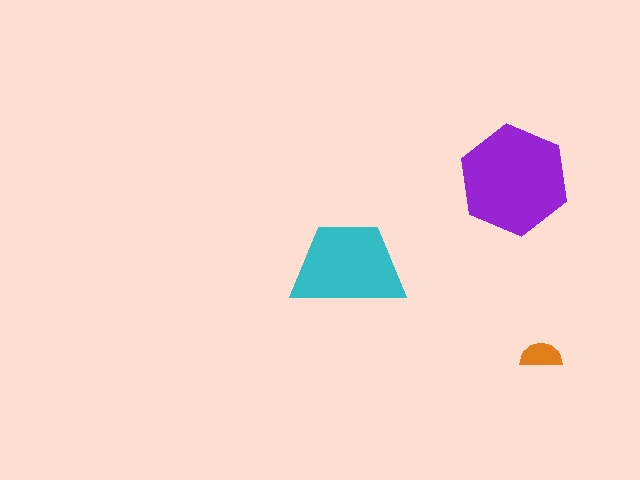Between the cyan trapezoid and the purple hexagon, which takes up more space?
The purple hexagon.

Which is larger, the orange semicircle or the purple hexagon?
The purple hexagon.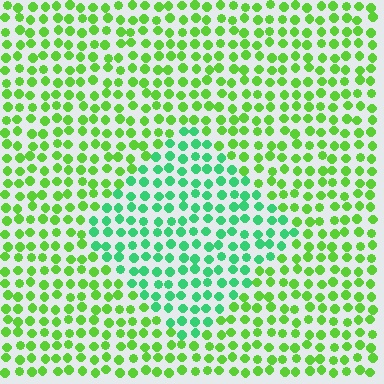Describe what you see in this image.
The image is filled with small lime elements in a uniform arrangement. A diamond-shaped region is visible where the elements are tinted to a slightly different hue, forming a subtle color boundary.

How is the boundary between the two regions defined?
The boundary is defined purely by a slight shift in hue (about 39 degrees). Spacing, size, and orientation are identical on both sides.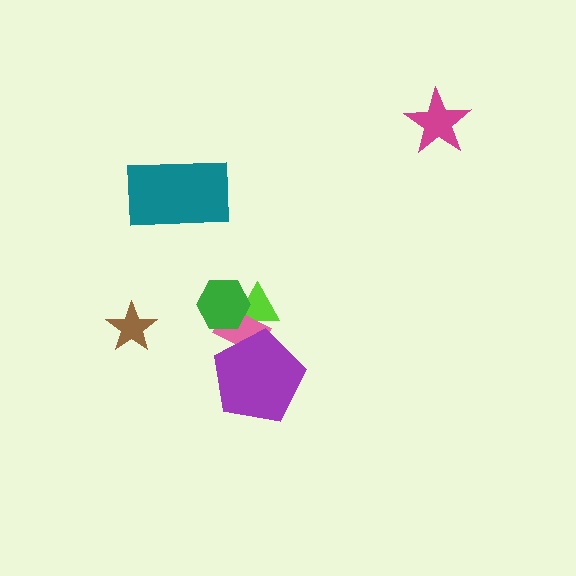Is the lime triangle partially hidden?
Yes, it is partially covered by another shape.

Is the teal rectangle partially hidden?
No, no other shape covers it.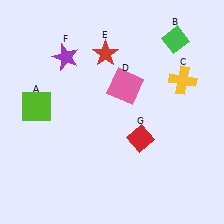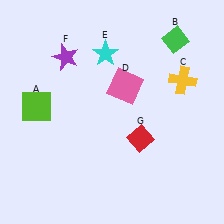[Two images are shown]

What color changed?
The star (E) changed from red in Image 1 to cyan in Image 2.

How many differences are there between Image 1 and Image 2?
There is 1 difference between the two images.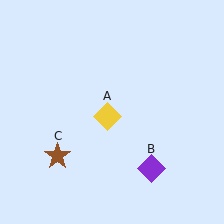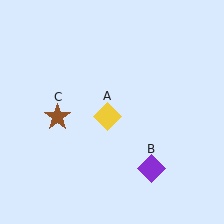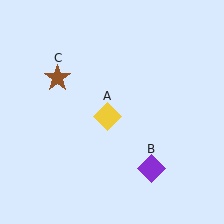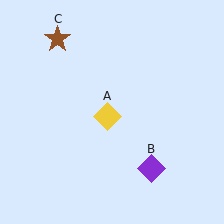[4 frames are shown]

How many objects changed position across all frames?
1 object changed position: brown star (object C).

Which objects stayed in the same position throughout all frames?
Yellow diamond (object A) and purple diamond (object B) remained stationary.